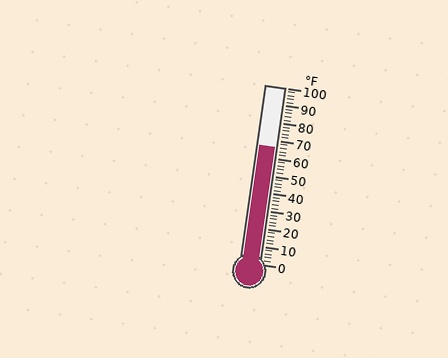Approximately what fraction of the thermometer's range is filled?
The thermometer is filled to approximately 65% of its range.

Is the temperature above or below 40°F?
The temperature is above 40°F.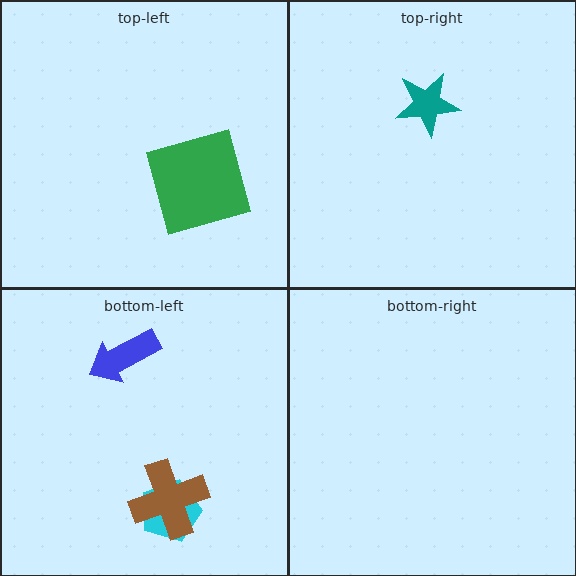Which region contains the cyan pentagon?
The bottom-left region.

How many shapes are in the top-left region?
1.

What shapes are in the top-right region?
The teal star.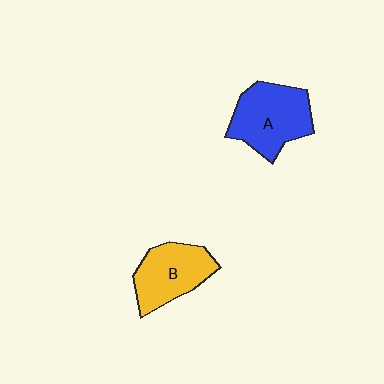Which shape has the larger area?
Shape A (blue).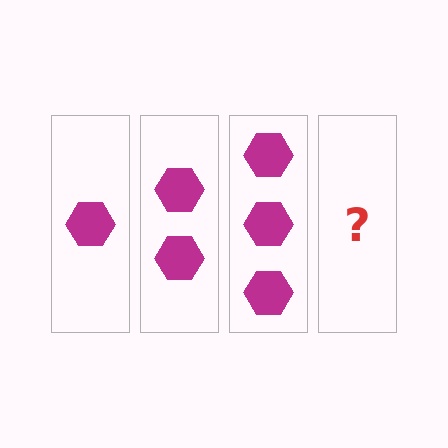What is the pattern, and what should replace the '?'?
The pattern is that each step adds one more hexagon. The '?' should be 4 hexagons.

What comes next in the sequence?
The next element should be 4 hexagons.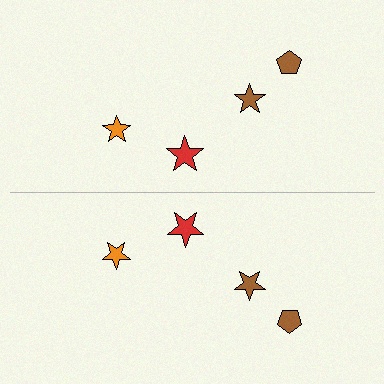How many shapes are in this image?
There are 8 shapes in this image.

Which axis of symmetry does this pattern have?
The pattern has a horizontal axis of symmetry running through the center of the image.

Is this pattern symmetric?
Yes, this pattern has bilateral (reflection) symmetry.